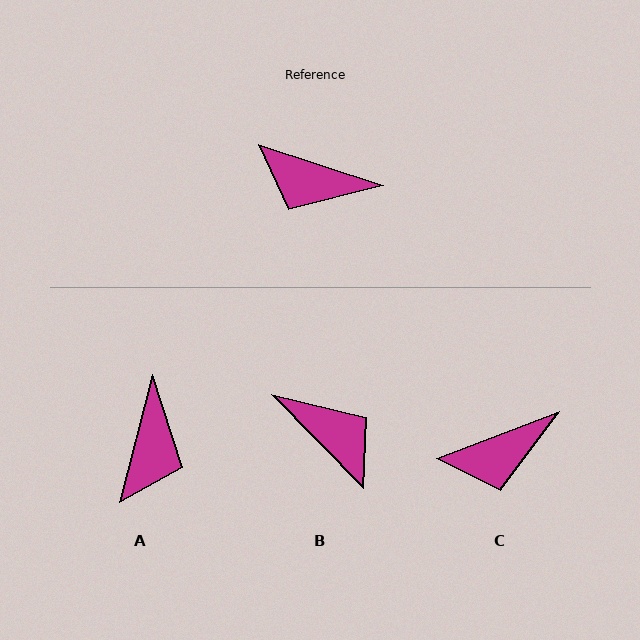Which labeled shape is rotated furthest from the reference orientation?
B, about 152 degrees away.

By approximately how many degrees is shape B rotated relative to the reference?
Approximately 152 degrees counter-clockwise.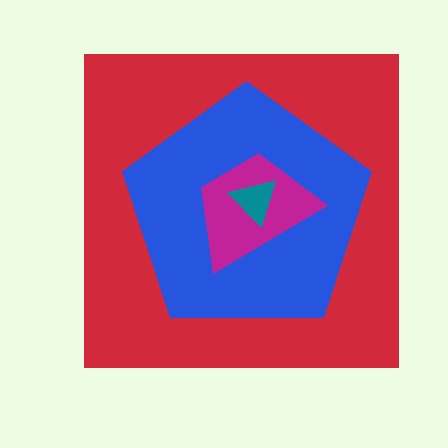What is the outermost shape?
The red square.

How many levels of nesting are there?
4.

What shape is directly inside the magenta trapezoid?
The teal triangle.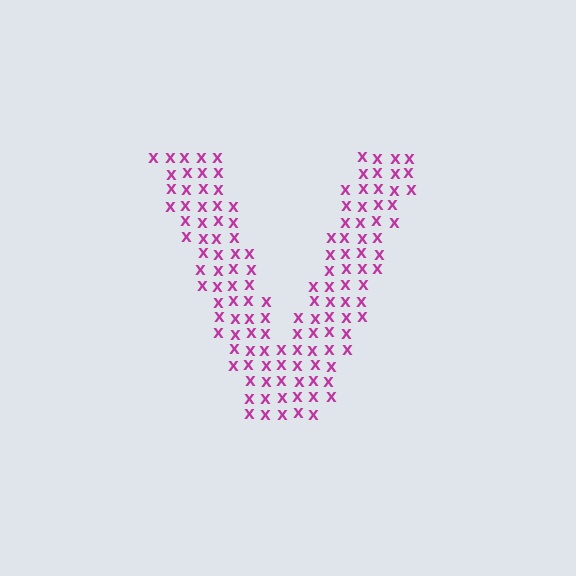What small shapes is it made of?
It is made of small letter X's.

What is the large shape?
The large shape is the letter V.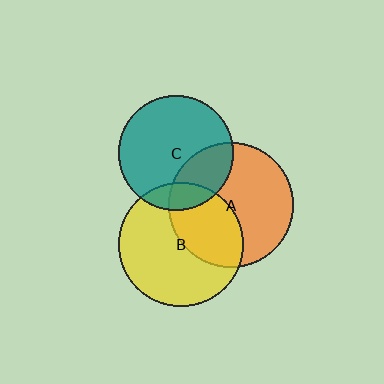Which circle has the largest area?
Circle A (orange).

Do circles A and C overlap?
Yes.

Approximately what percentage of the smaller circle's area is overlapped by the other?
Approximately 30%.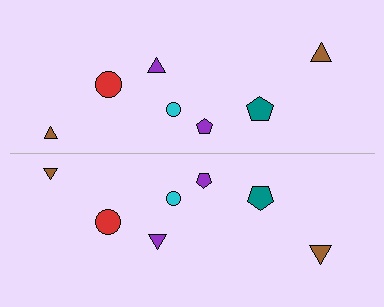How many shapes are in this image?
There are 14 shapes in this image.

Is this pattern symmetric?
Yes, this pattern has bilateral (reflection) symmetry.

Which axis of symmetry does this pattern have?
The pattern has a horizontal axis of symmetry running through the center of the image.